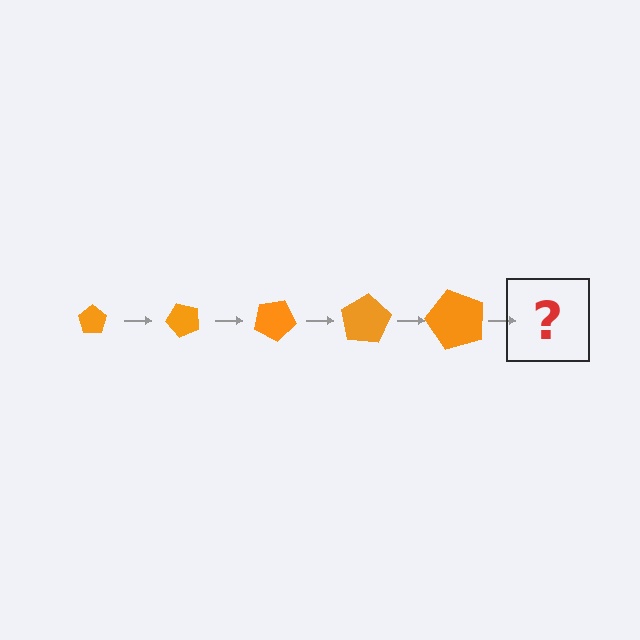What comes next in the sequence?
The next element should be a pentagon, larger than the previous one and rotated 250 degrees from the start.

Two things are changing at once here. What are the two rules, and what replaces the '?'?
The two rules are that the pentagon grows larger each step and it rotates 50 degrees each step. The '?' should be a pentagon, larger than the previous one and rotated 250 degrees from the start.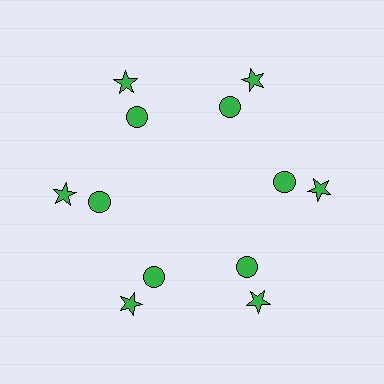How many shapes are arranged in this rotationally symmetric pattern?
There are 12 shapes, arranged in 6 groups of 2.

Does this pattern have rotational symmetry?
Yes, this pattern has 6-fold rotational symmetry. It looks the same after rotating 60 degrees around the center.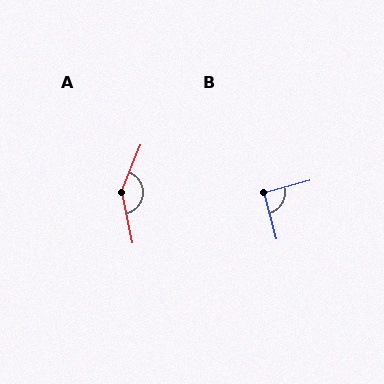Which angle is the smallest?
B, at approximately 90 degrees.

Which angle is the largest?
A, at approximately 145 degrees.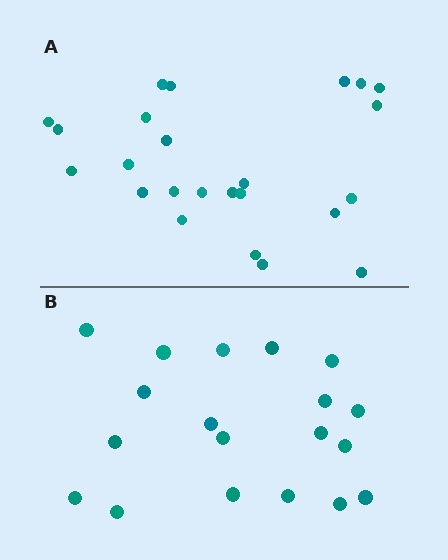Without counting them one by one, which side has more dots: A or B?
Region A (the top region) has more dots.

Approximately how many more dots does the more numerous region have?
Region A has about 5 more dots than region B.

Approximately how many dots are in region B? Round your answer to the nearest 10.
About 20 dots. (The exact count is 19, which rounds to 20.)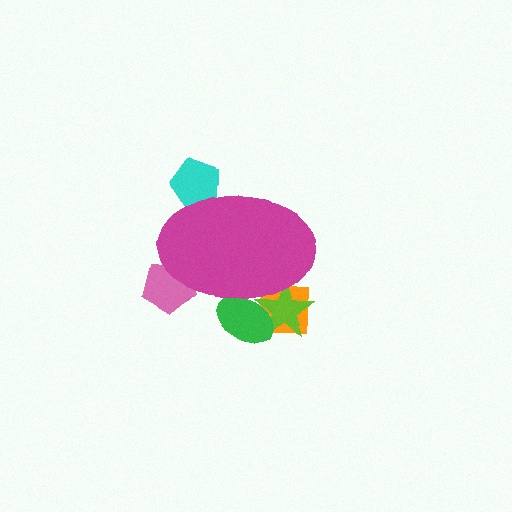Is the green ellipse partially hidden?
Yes, the green ellipse is partially hidden behind the magenta ellipse.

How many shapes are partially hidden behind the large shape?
5 shapes are partially hidden.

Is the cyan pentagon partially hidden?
Yes, the cyan pentagon is partially hidden behind the magenta ellipse.